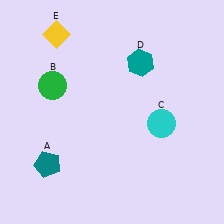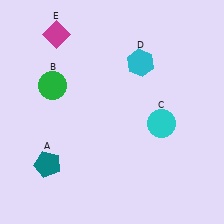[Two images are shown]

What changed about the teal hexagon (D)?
In Image 1, D is teal. In Image 2, it changed to cyan.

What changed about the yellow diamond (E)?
In Image 1, E is yellow. In Image 2, it changed to magenta.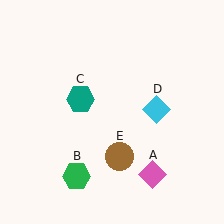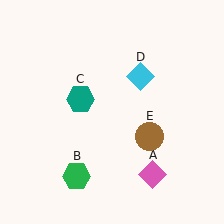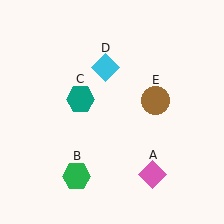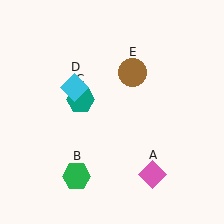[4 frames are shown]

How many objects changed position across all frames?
2 objects changed position: cyan diamond (object D), brown circle (object E).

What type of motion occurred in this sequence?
The cyan diamond (object D), brown circle (object E) rotated counterclockwise around the center of the scene.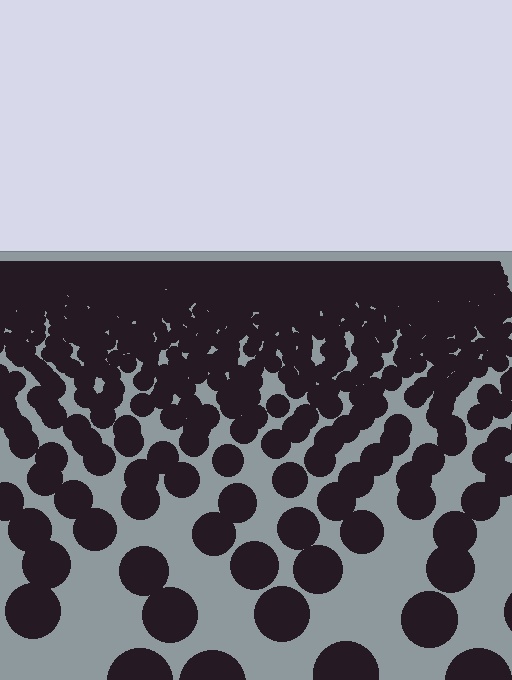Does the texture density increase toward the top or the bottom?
Density increases toward the top.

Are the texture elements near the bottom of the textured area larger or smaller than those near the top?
Larger. Near the bottom, elements are closer to the viewer and appear at a bigger on-screen size.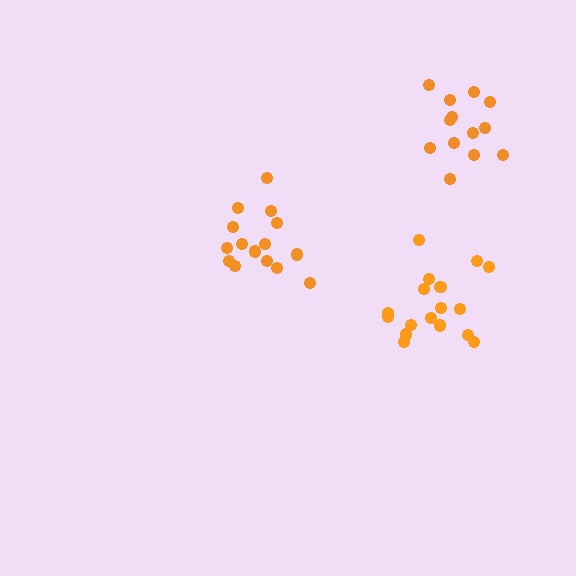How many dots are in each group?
Group 1: 17 dots, Group 2: 15 dots, Group 3: 13 dots (45 total).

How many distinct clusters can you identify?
There are 3 distinct clusters.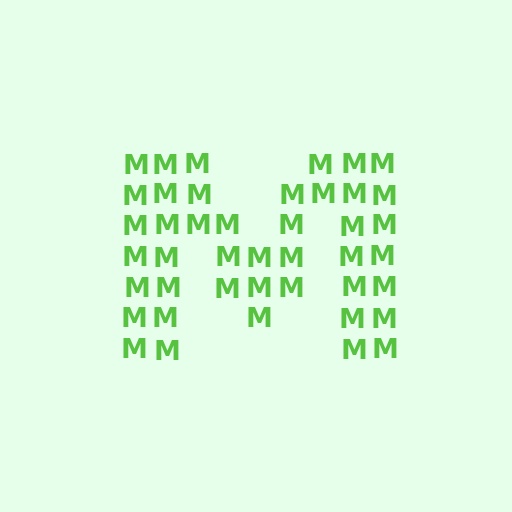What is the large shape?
The large shape is the letter M.